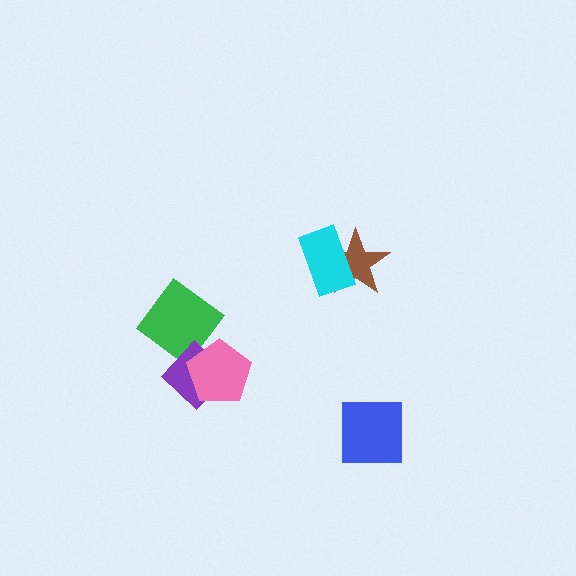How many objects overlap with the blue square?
0 objects overlap with the blue square.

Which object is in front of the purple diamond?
The pink pentagon is in front of the purple diamond.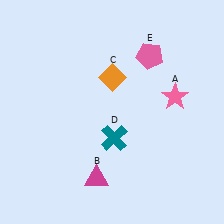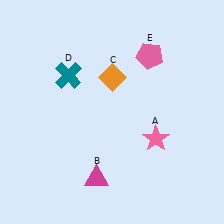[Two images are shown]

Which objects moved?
The objects that moved are: the pink star (A), the teal cross (D).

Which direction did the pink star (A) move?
The pink star (A) moved down.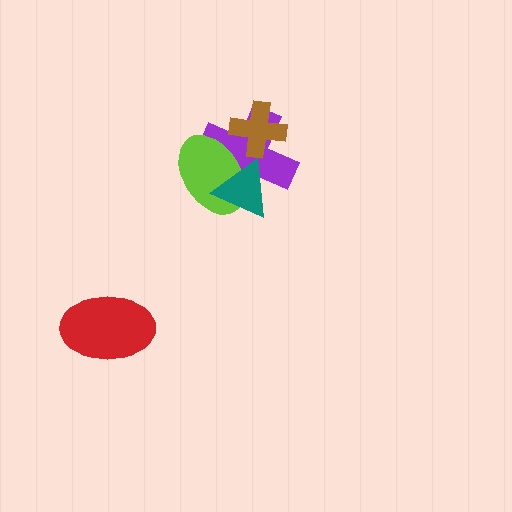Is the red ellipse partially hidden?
No, no other shape covers it.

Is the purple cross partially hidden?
Yes, it is partially covered by another shape.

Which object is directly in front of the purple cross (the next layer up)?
The brown cross is directly in front of the purple cross.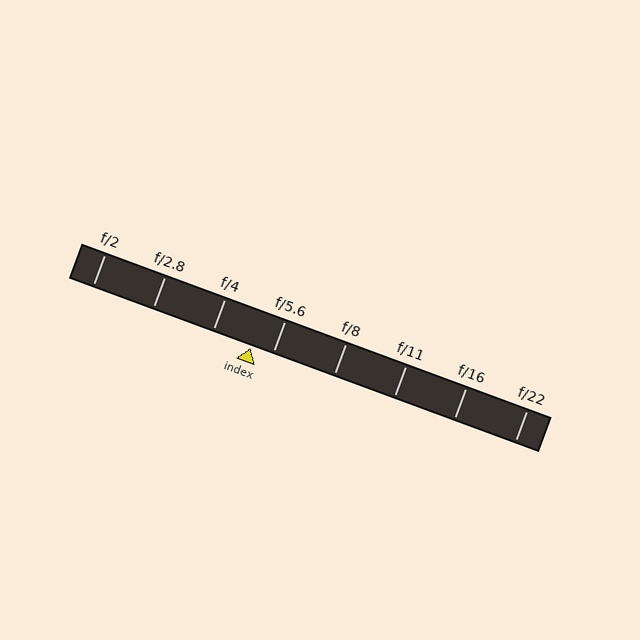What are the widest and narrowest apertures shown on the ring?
The widest aperture shown is f/2 and the narrowest is f/22.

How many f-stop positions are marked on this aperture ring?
There are 8 f-stop positions marked.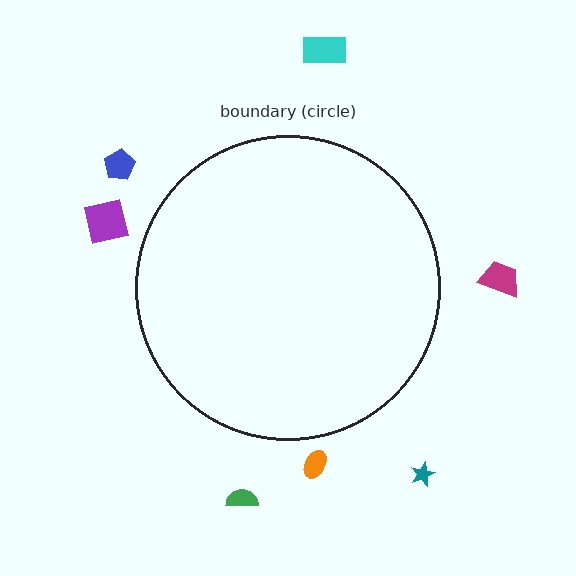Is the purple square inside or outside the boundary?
Outside.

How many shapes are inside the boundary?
0 inside, 7 outside.